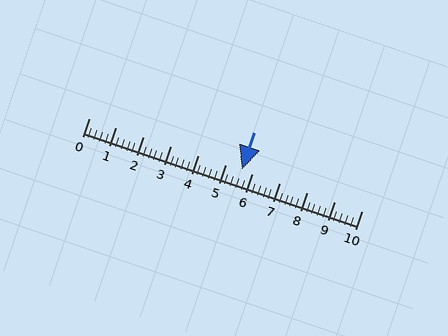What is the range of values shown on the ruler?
The ruler shows values from 0 to 10.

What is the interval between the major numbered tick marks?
The major tick marks are spaced 1 units apart.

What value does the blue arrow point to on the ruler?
The blue arrow points to approximately 5.6.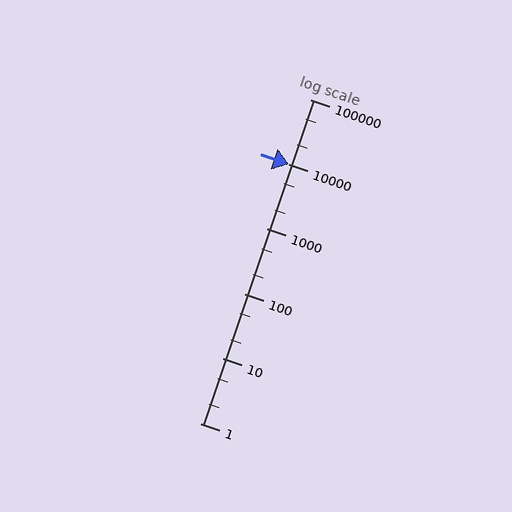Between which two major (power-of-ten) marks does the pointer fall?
The pointer is between 10000 and 100000.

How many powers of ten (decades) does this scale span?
The scale spans 5 decades, from 1 to 100000.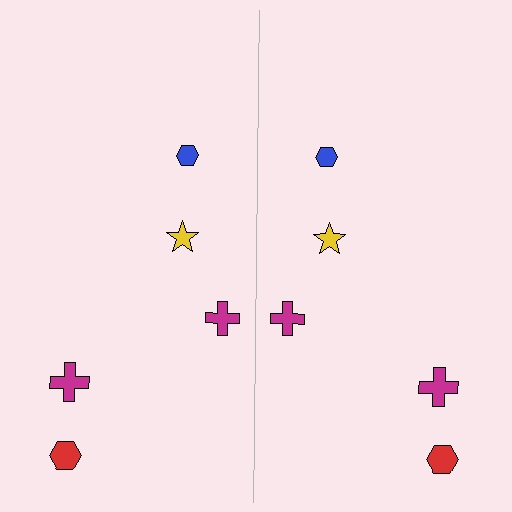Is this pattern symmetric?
Yes, this pattern has bilateral (reflection) symmetry.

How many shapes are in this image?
There are 10 shapes in this image.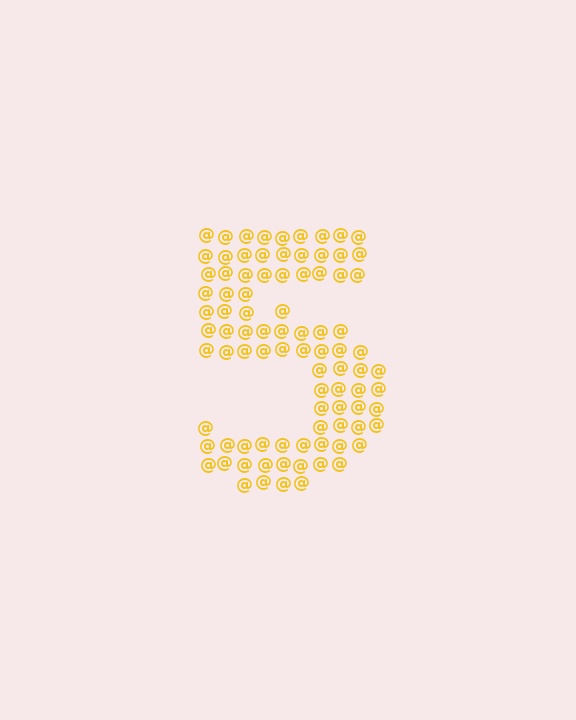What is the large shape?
The large shape is the digit 5.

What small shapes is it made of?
It is made of small at signs.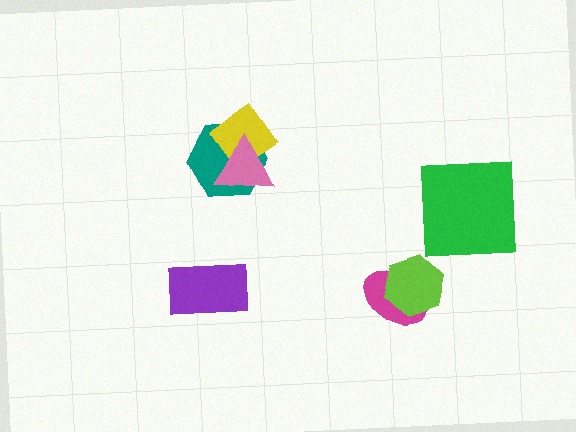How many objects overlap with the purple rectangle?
0 objects overlap with the purple rectangle.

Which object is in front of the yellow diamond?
The pink triangle is in front of the yellow diamond.